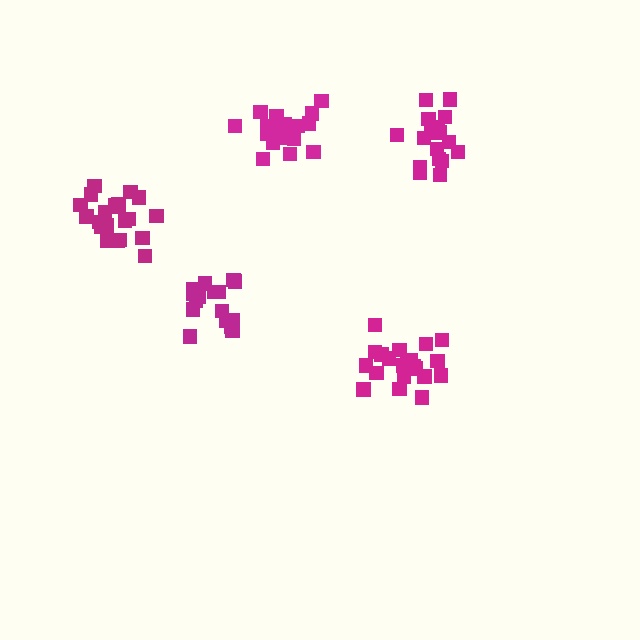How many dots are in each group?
Group 1: 21 dots, Group 2: 21 dots, Group 3: 16 dots, Group 4: 18 dots, Group 5: 19 dots (95 total).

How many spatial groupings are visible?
There are 5 spatial groupings.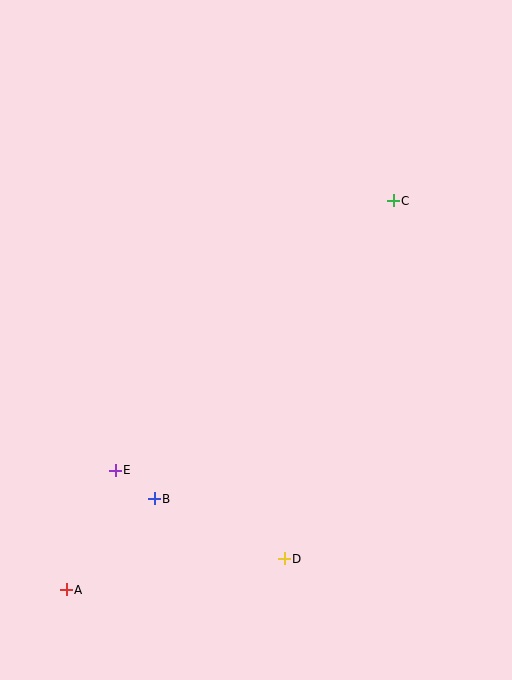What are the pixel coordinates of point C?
Point C is at (393, 201).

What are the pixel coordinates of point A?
Point A is at (66, 590).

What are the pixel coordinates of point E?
Point E is at (115, 470).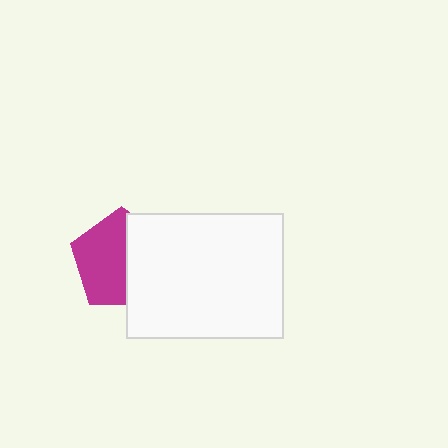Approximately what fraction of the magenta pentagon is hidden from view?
Roughly 44% of the magenta pentagon is hidden behind the white rectangle.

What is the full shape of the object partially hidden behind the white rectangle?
The partially hidden object is a magenta pentagon.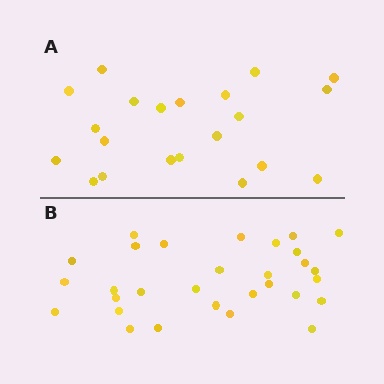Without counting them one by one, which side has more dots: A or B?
Region B (the bottom region) has more dots.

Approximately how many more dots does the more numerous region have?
Region B has roughly 8 or so more dots than region A.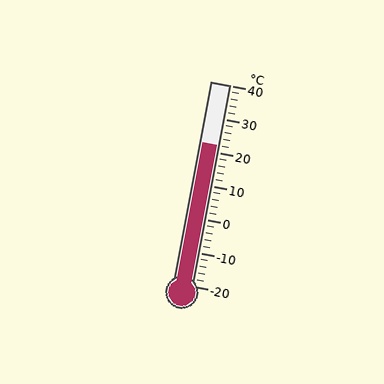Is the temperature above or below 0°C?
The temperature is above 0°C.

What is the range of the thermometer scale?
The thermometer scale ranges from -20°C to 40°C.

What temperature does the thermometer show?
The thermometer shows approximately 22°C.